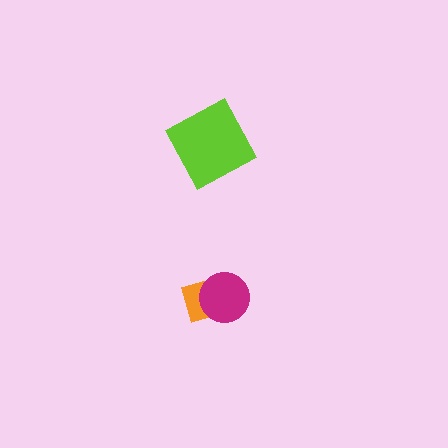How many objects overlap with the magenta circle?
1 object overlaps with the magenta circle.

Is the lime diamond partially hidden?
No, no other shape covers it.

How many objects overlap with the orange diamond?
1 object overlaps with the orange diamond.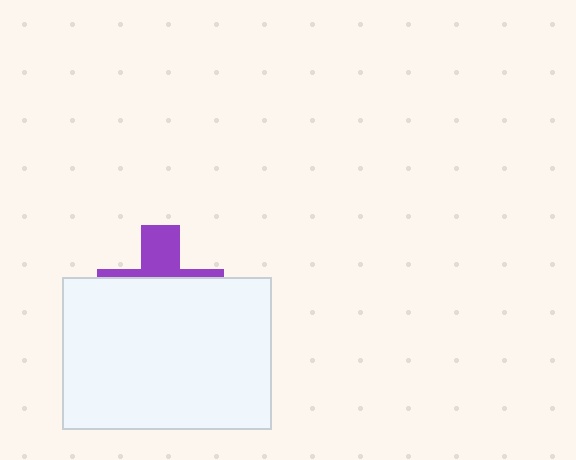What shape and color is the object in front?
The object in front is a white rectangle.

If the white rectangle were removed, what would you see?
You would see the complete purple cross.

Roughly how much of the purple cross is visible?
A small part of it is visible (roughly 33%).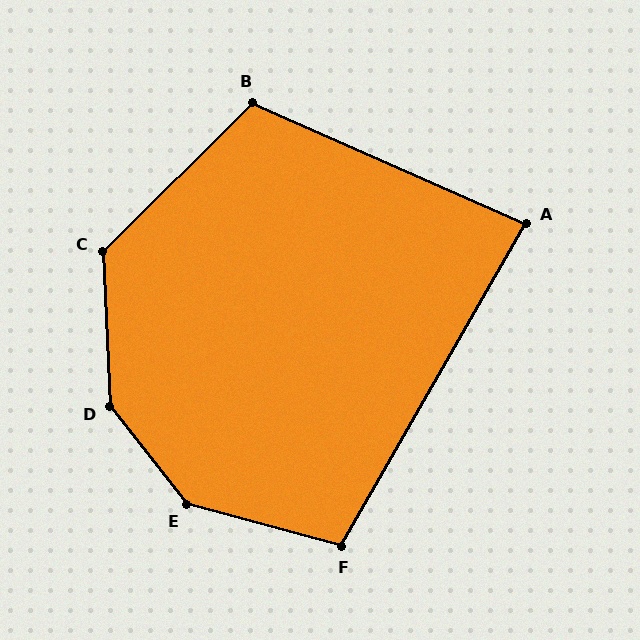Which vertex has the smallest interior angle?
A, at approximately 84 degrees.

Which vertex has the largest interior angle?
D, at approximately 144 degrees.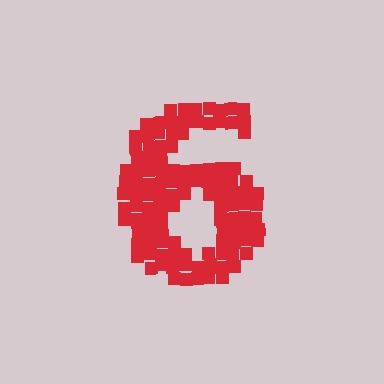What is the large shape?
The large shape is the digit 6.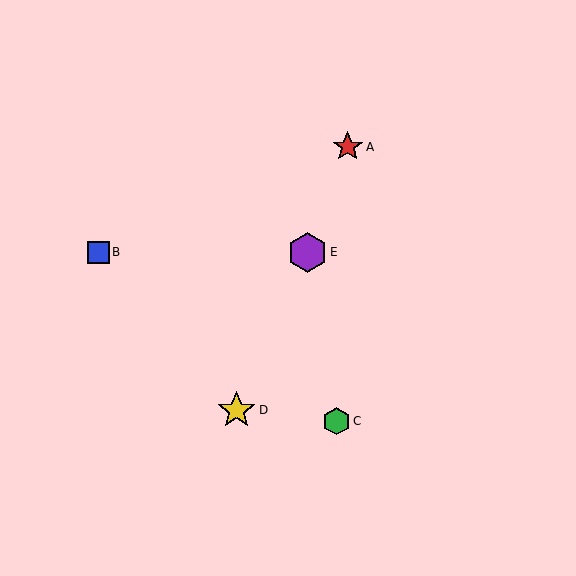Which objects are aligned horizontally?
Objects B, E are aligned horizontally.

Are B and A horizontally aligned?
No, B is at y≈252 and A is at y≈147.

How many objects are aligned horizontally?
2 objects (B, E) are aligned horizontally.